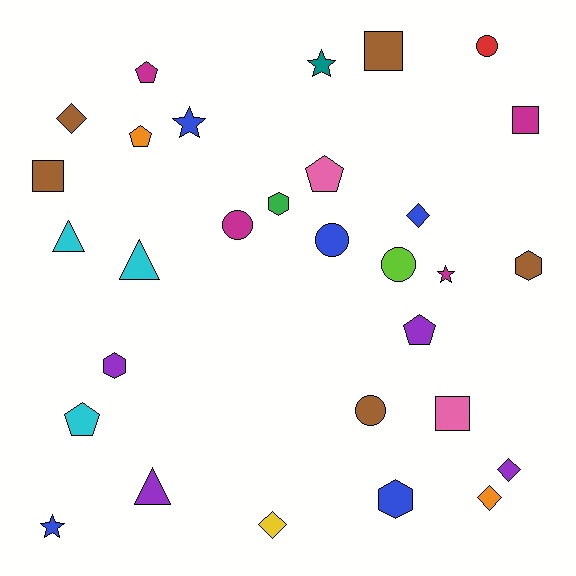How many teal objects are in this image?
There is 1 teal object.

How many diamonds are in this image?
There are 5 diamonds.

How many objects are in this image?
There are 30 objects.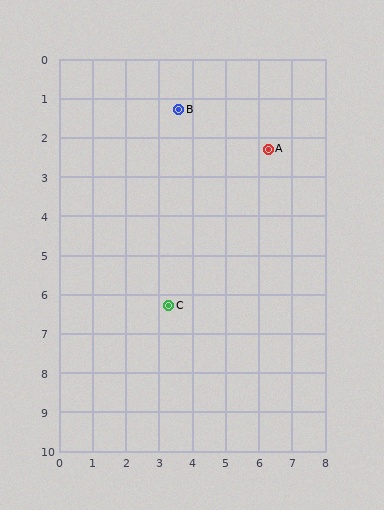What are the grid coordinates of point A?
Point A is at approximately (6.3, 2.3).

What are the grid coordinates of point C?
Point C is at approximately (3.3, 6.3).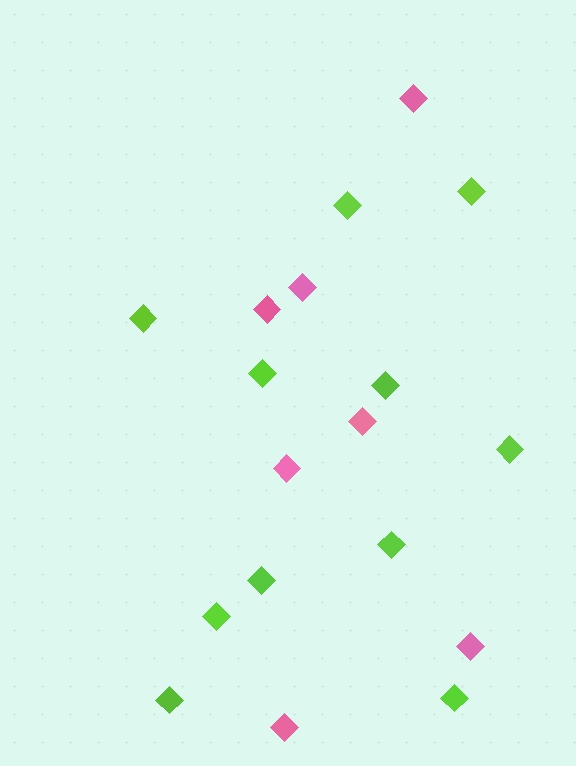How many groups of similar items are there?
There are 2 groups: one group of pink diamonds (7) and one group of lime diamonds (11).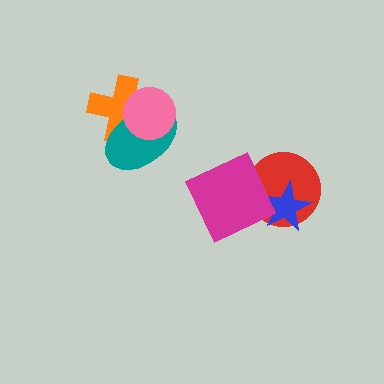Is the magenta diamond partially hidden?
No, no other shape covers it.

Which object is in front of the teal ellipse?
The pink circle is in front of the teal ellipse.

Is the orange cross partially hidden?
Yes, it is partially covered by another shape.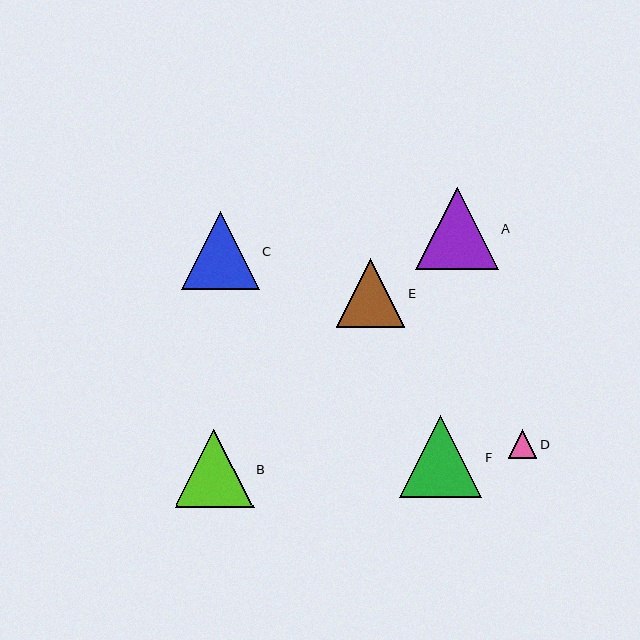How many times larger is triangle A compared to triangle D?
Triangle A is approximately 2.9 times the size of triangle D.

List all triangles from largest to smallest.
From largest to smallest: A, F, B, C, E, D.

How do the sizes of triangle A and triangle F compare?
Triangle A and triangle F are approximately the same size.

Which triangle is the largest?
Triangle A is the largest with a size of approximately 82 pixels.